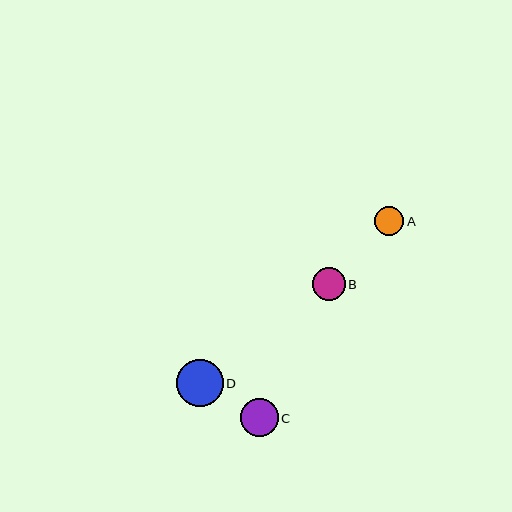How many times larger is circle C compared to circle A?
Circle C is approximately 1.3 times the size of circle A.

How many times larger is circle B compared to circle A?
Circle B is approximately 1.1 times the size of circle A.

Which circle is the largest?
Circle D is the largest with a size of approximately 47 pixels.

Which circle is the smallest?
Circle A is the smallest with a size of approximately 29 pixels.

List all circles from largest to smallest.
From largest to smallest: D, C, B, A.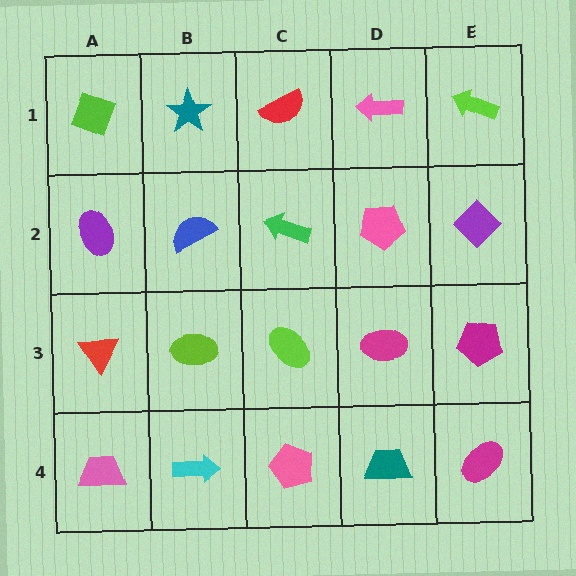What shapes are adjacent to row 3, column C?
A green arrow (row 2, column C), a pink pentagon (row 4, column C), a lime ellipse (row 3, column B), a magenta ellipse (row 3, column D).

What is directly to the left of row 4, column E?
A teal trapezoid.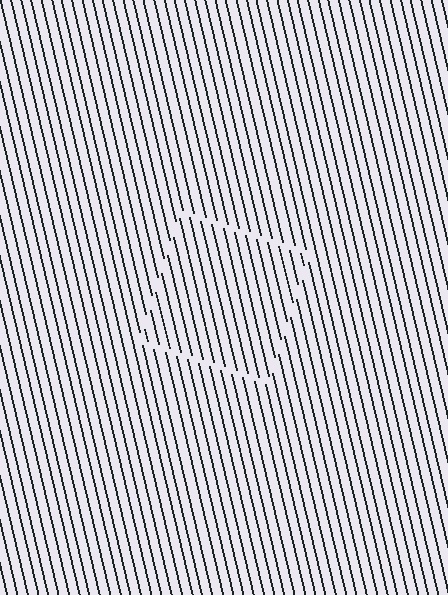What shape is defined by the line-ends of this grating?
An illusory square. The interior of the shape contains the same grating, shifted by half a period — the contour is defined by the phase discontinuity where line-ends from the inner and outer gratings abut.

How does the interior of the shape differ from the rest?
The interior of the shape contains the same grating, shifted by half a period — the contour is defined by the phase discontinuity where line-ends from the inner and outer gratings abut.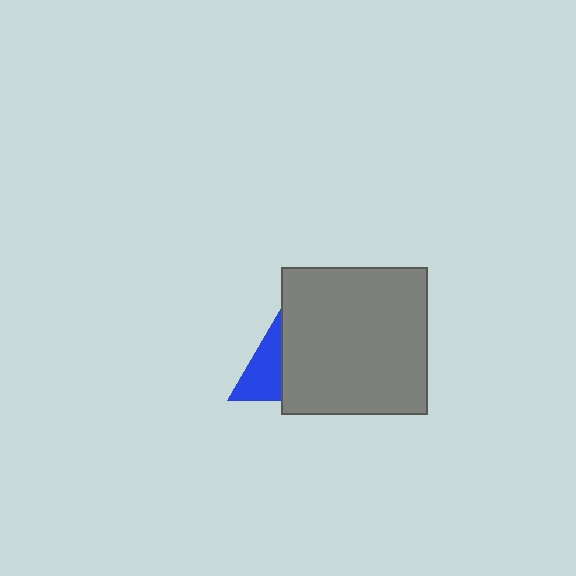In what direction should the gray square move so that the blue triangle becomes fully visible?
The gray square should move right. That is the shortest direction to clear the overlap and leave the blue triangle fully visible.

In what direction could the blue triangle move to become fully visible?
The blue triangle could move left. That would shift it out from behind the gray square entirely.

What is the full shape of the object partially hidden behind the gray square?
The partially hidden object is a blue triangle.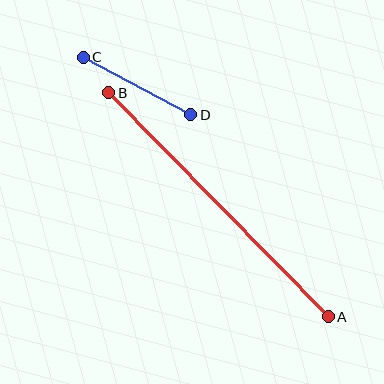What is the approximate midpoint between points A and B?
The midpoint is at approximately (219, 205) pixels.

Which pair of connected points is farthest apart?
Points A and B are farthest apart.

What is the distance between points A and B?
The distance is approximately 313 pixels.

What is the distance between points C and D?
The distance is approximately 122 pixels.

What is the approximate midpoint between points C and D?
The midpoint is at approximately (137, 86) pixels.